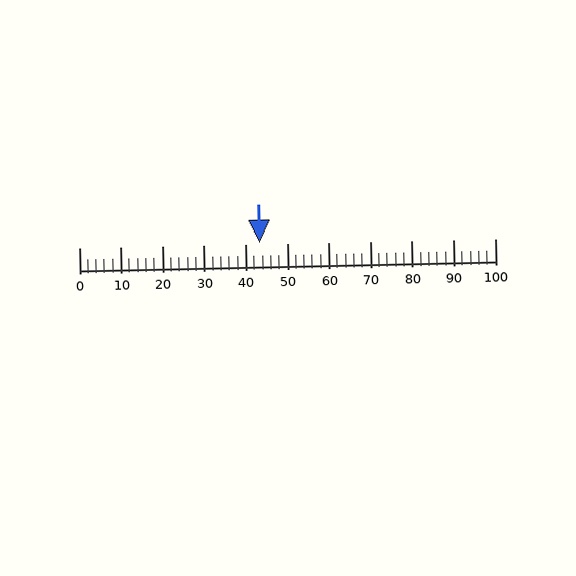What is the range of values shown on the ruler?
The ruler shows values from 0 to 100.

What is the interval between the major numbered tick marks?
The major tick marks are spaced 10 units apart.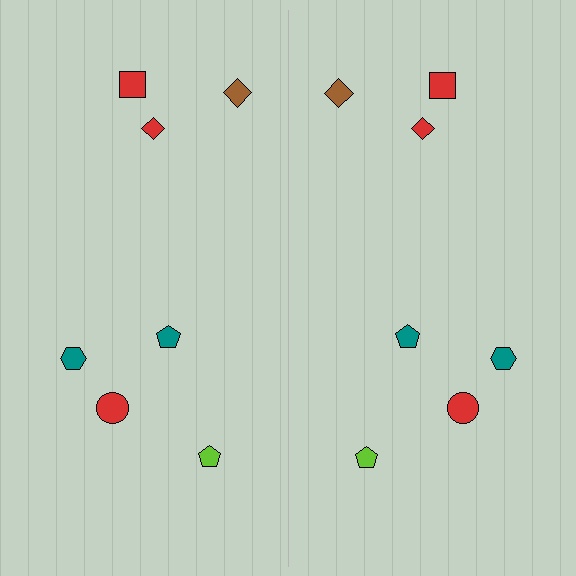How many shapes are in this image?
There are 14 shapes in this image.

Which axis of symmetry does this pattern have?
The pattern has a vertical axis of symmetry running through the center of the image.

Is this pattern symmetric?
Yes, this pattern has bilateral (reflection) symmetry.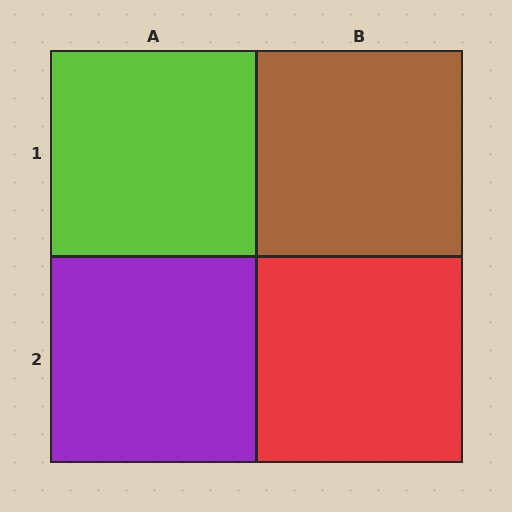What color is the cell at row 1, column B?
Brown.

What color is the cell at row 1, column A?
Lime.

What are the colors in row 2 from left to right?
Purple, red.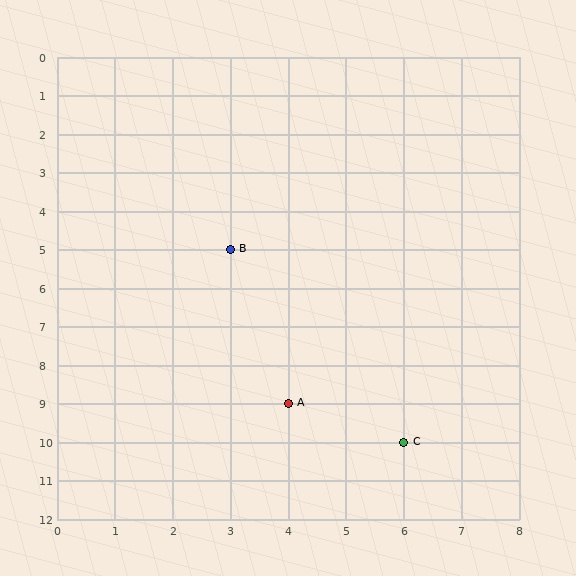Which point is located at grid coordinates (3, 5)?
Point B is at (3, 5).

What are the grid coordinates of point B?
Point B is at grid coordinates (3, 5).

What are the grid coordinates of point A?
Point A is at grid coordinates (4, 9).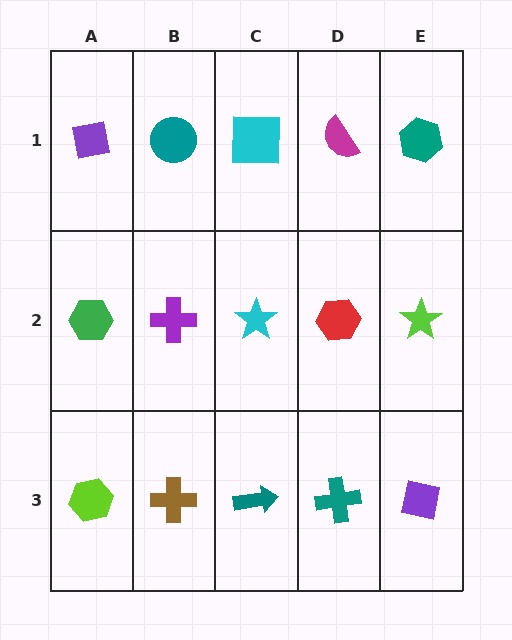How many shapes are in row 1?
5 shapes.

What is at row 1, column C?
A cyan square.